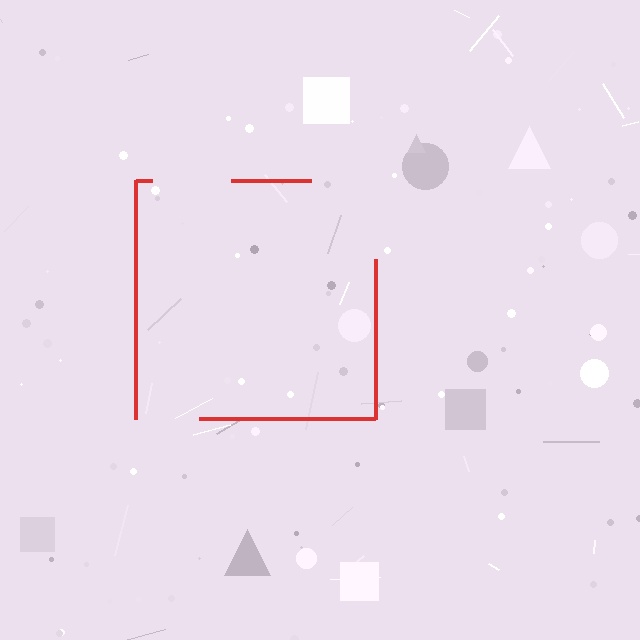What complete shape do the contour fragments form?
The contour fragments form a square.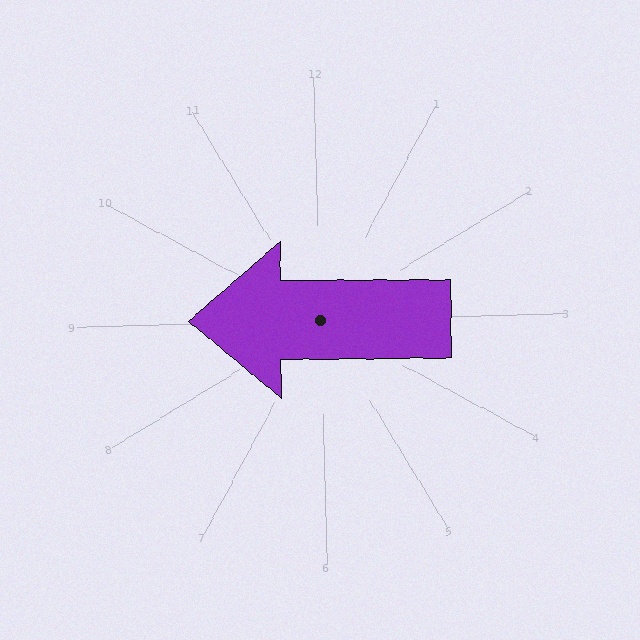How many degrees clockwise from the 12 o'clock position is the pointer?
Approximately 271 degrees.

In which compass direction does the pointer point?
West.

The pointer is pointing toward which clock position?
Roughly 9 o'clock.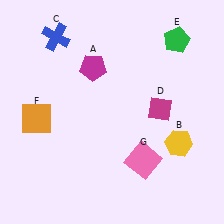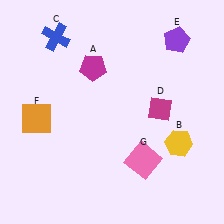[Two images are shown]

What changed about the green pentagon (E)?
In Image 1, E is green. In Image 2, it changed to purple.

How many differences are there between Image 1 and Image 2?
There is 1 difference between the two images.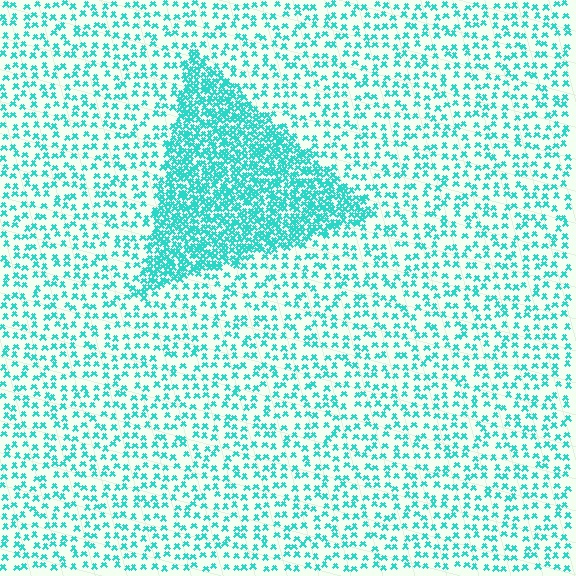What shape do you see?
I see a triangle.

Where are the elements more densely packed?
The elements are more densely packed inside the triangle boundary.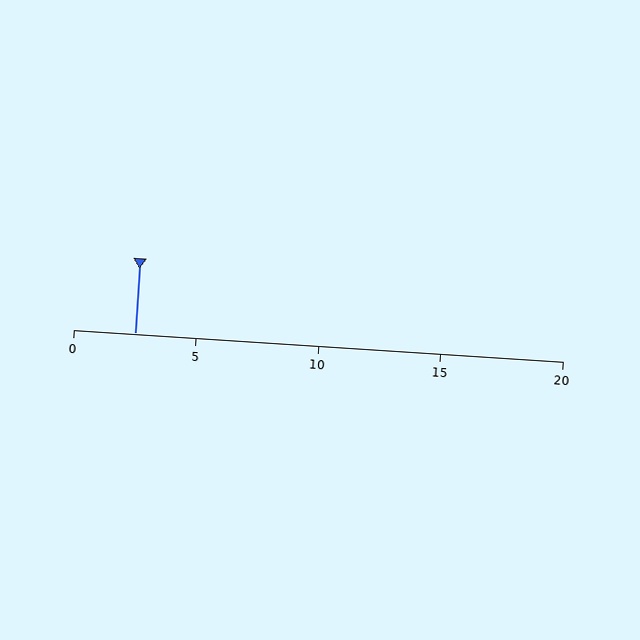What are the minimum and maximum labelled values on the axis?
The axis runs from 0 to 20.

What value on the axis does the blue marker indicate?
The marker indicates approximately 2.5.